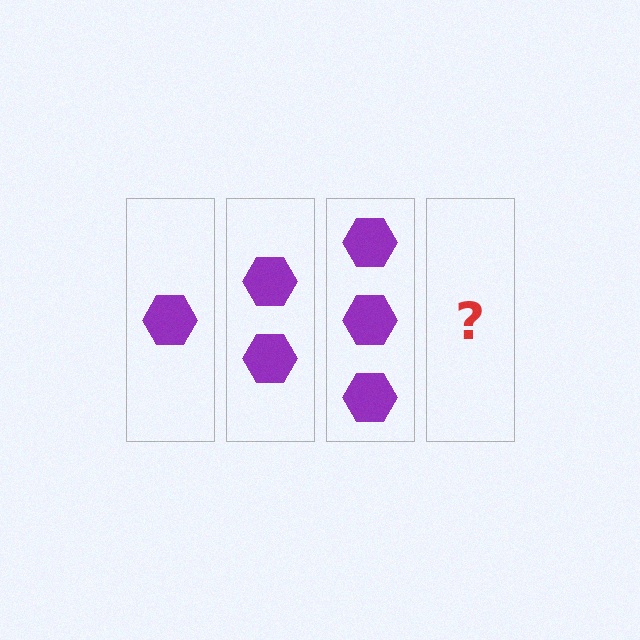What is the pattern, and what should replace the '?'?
The pattern is that each step adds one more hexagon. The '?' should be 4 hexagons.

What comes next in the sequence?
The next element should be 4 hexagons.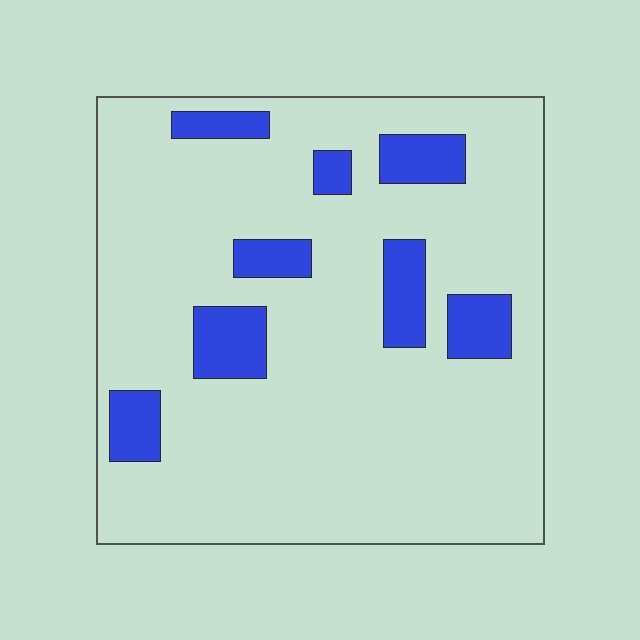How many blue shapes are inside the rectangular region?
8.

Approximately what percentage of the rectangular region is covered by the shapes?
Approximately 15%.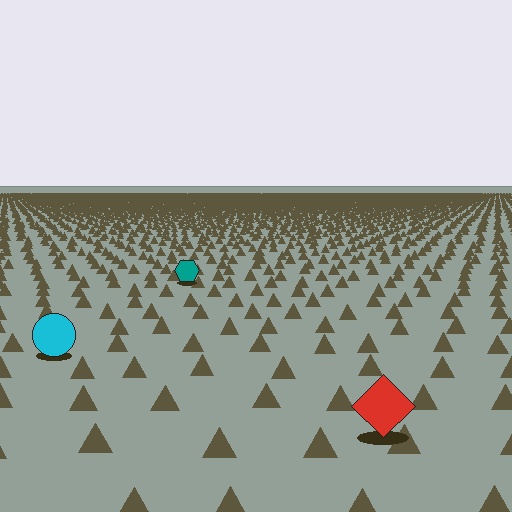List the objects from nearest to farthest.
From nearest to farthest: the red diamond, the cyan circle, the teal hexagon.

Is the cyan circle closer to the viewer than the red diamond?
No. The red diamond is closer — you can tell from the texture gradient: the ground texture is coarser near it.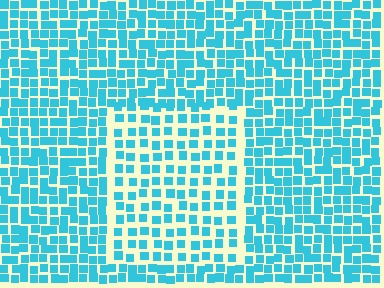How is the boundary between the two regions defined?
The boundary is defined by a change in element density (approximately 1.6x ratio). All elements are the same color, size, and shape.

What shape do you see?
I see a rectangle.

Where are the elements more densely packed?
The elements are more densely packed outside the rectangle boundary.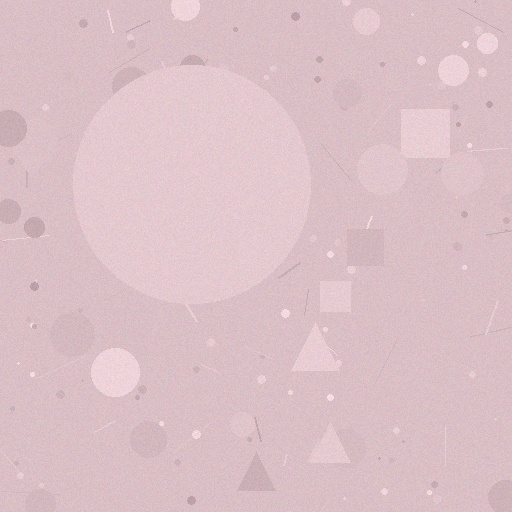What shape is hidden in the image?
A circle is hidden in the image.